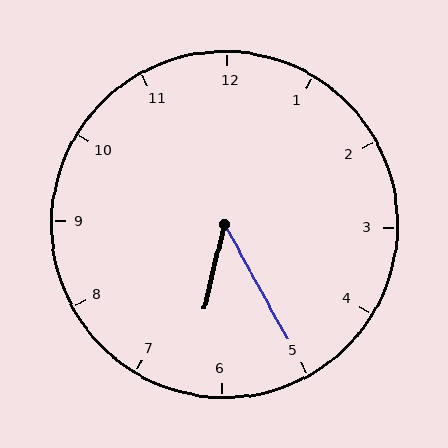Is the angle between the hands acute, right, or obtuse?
It is acute.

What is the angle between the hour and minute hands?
Approximately 42 degrees.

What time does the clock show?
6:25.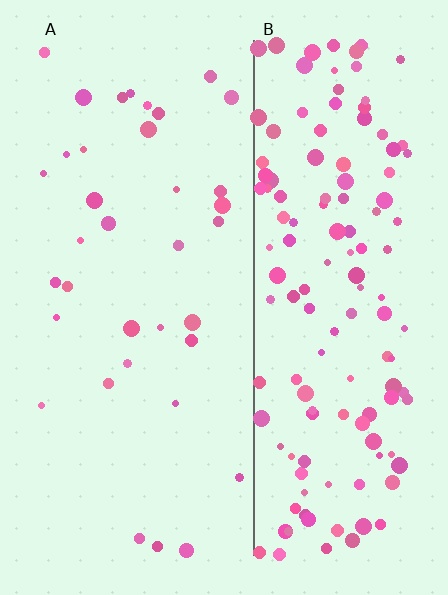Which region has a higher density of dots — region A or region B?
B (the right).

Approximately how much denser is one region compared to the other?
Approximately 4.1× — region B over region A.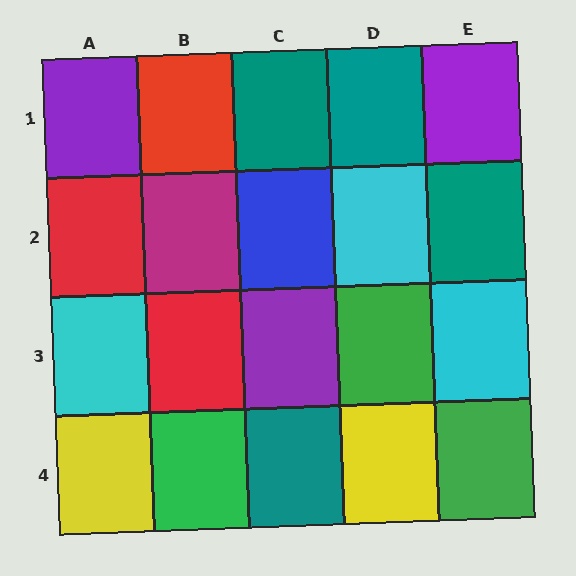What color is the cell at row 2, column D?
Cyan.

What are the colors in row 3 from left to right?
Cyan, red, purple, green, cyan.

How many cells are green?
3 cells are green.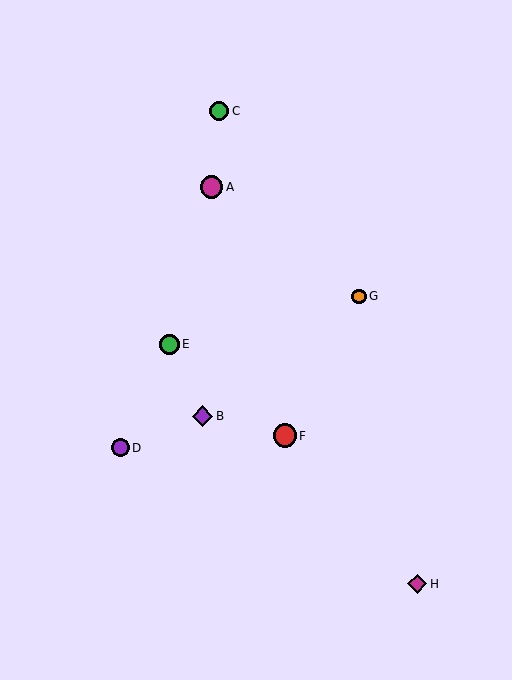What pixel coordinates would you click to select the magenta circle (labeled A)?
Click at (212, 187) to select the magenta circle A.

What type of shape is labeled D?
Shape D is a purple circle.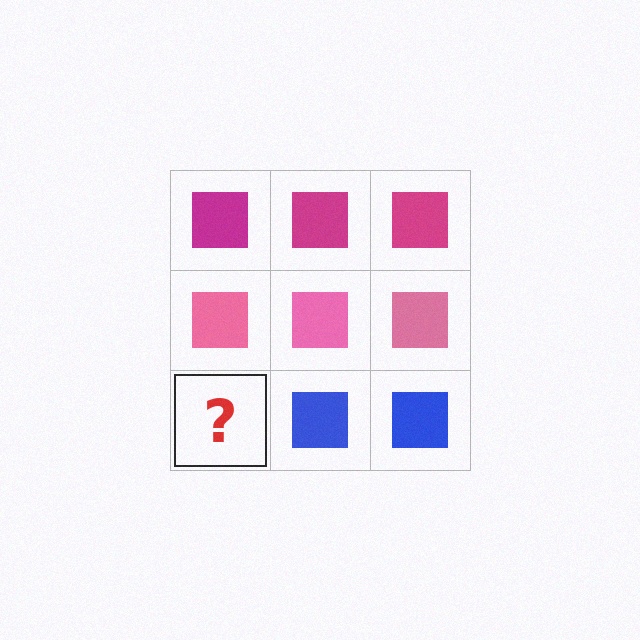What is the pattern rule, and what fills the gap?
The rule is that each row has a consistent color. The gap should be filled with a blue square.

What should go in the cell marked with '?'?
The missing cell should contain a blue square.